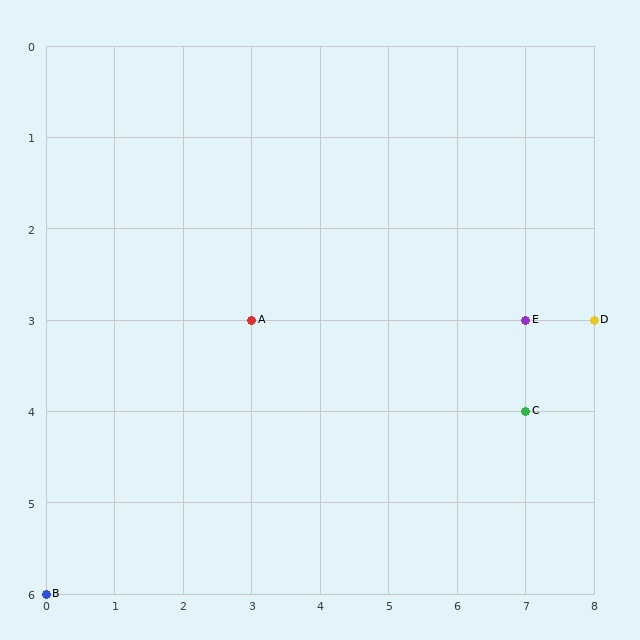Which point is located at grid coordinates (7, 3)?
Point E is at (7, 3).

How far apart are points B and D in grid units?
Points B and D are 8 columns and 3 rows apart (about 8.5 grid units diagonally).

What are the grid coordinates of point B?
Point B is at grid coordinates (0, 6).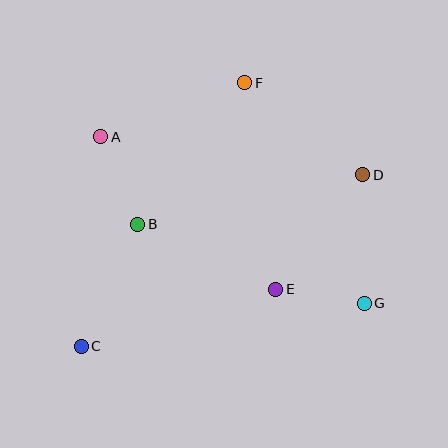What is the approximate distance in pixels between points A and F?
The distance between A and F is approximately 154 pixels.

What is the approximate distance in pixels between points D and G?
The distance between D and G is approximately 128 pixels.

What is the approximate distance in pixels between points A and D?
The distance between A and D is approximately 265 pixels.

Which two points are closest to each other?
Points E and G are closest to each other.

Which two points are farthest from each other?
Points C and D are farthest from each other.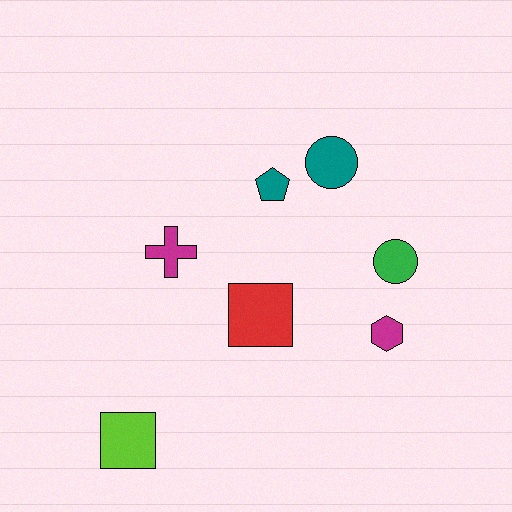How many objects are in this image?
There are 7 objects.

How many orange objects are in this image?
There are no orange objects.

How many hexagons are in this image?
There is 1 hexagon.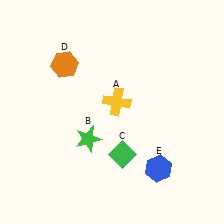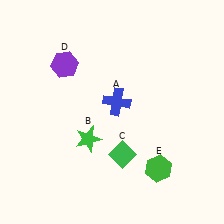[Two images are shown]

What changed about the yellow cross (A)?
In Image 1, A is yellow. In Image 2, it changed to blue.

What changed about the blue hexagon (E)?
In Image 1, E is blue. In Image 2, it changed to green.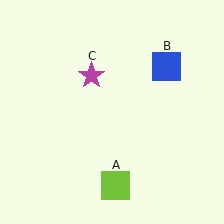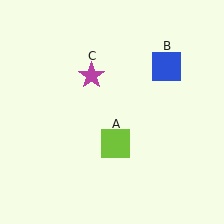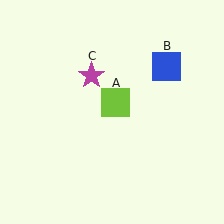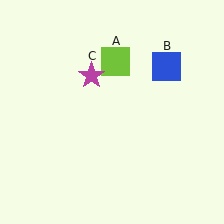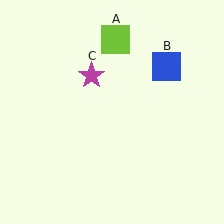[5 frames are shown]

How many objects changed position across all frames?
1 object changed position: lime square (object A).